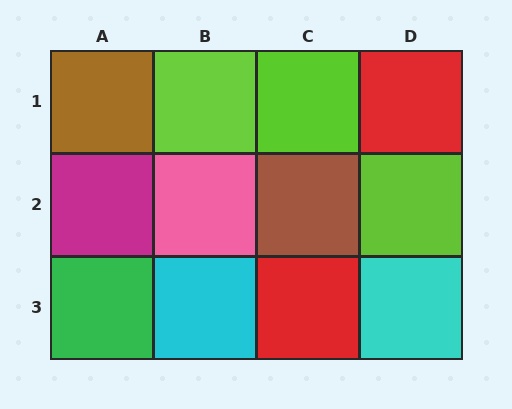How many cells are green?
1 cell is green.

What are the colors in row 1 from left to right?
Brown, lime, lime, red.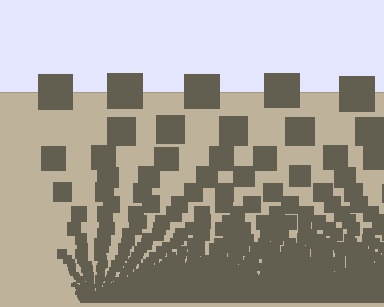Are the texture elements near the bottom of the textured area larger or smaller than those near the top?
Smaller. The gradient is inverted — elements near the bottom are smaller and denser.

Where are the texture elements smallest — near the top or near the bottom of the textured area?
Near the bottom.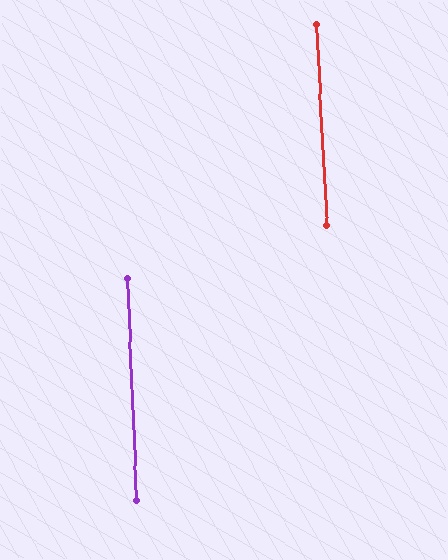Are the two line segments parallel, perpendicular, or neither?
Parallel — their directions differ by only 0.6°.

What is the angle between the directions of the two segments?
Approximately 1 degree.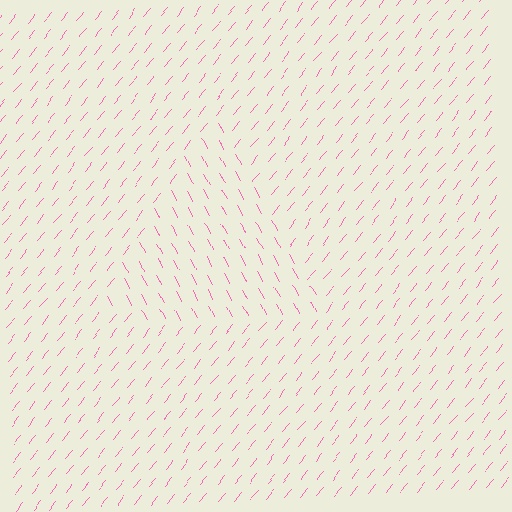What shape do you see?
I see a triangle.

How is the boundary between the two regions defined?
The boundary is defined purely by a change in line orientation (approximately 67 degrees difference). All lines are the same color and thickness.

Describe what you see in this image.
The image is filled with small pink line segments. A triangle region in the image has lines oriented differently from the surrounding lines, creating a visible texture boundary.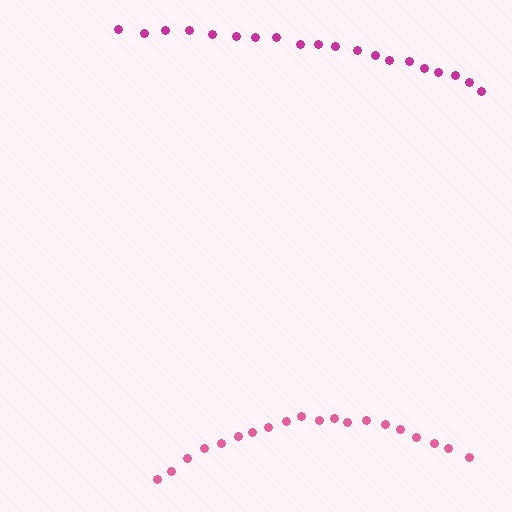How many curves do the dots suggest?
There are 2 distinct paths.